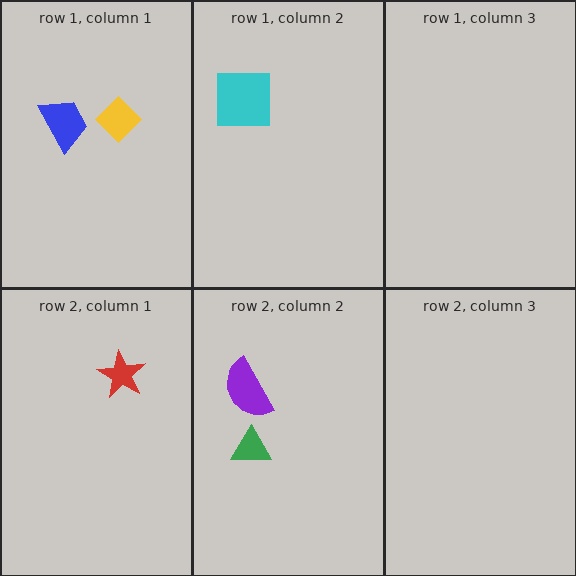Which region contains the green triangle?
The row 2, column 2 region.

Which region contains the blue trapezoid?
The row 1, column 1 region.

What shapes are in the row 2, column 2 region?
The green triangle, the purple semicircle.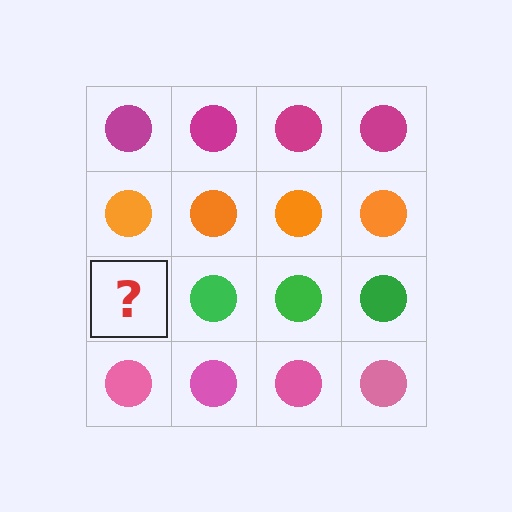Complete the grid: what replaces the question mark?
The question mark should be replaced with a green circle.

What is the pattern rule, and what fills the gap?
The rule is that each row has a consistent color. The gap should be filled with a green circle.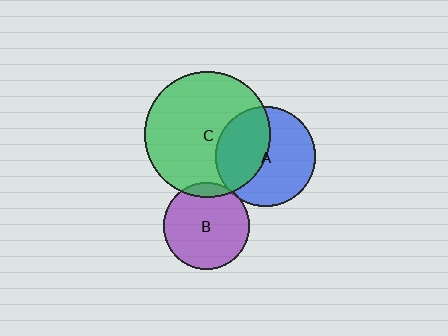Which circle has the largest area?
Circle C (green).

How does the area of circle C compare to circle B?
Approximately 2.1 times.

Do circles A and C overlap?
Yes.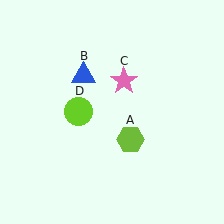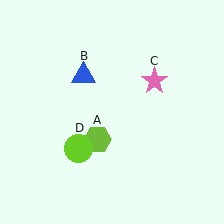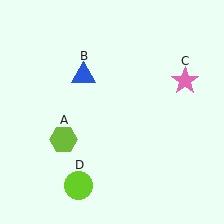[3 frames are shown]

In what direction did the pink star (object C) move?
The pink star (object C) moved right.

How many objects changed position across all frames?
3 objects changed position: lime hexagon (object A), pink star (object C), lime circle (object D).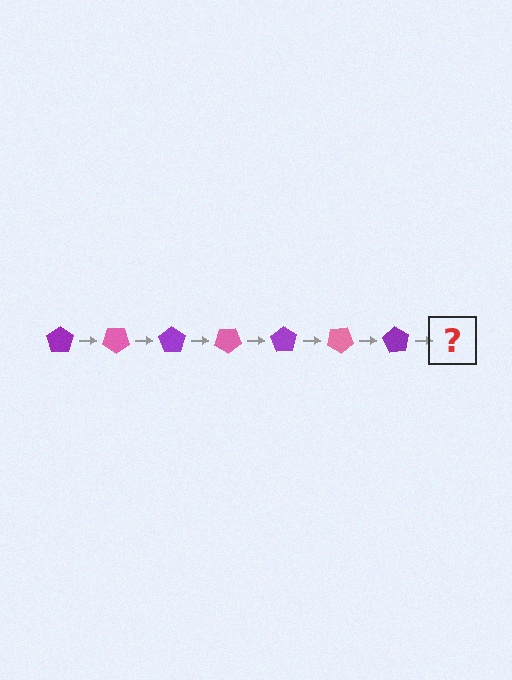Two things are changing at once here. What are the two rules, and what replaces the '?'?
The two rules are that it rotates 35 degrees each step and the color cycles through purple and pink. The '?' should be a pink pentagon, rotated 245 degrees from the start.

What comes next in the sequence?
The next element should be a pink pentagon, rotated 245 degrees from the start.